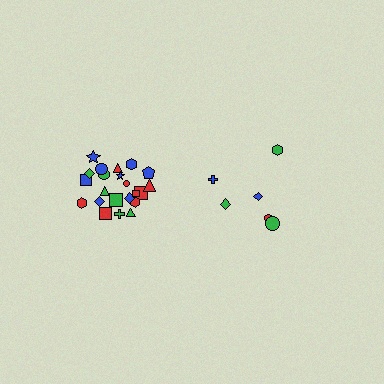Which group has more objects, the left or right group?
The left group.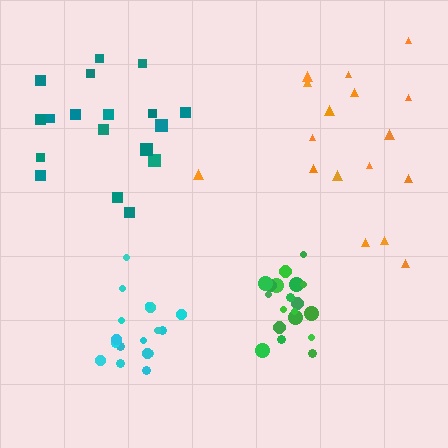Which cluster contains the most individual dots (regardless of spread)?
Green (21).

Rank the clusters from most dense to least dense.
green, cyan, teal, orange.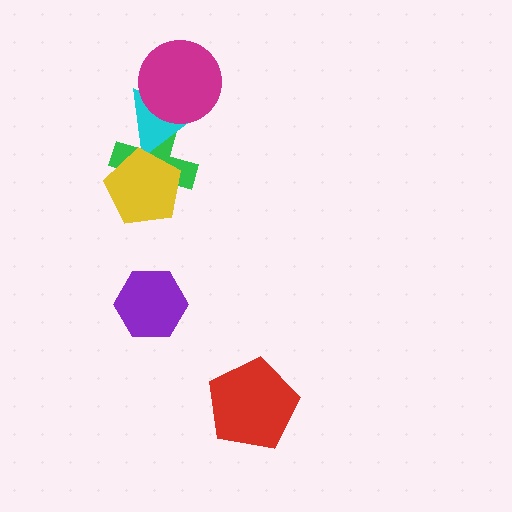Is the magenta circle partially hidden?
No, no other shape covers it.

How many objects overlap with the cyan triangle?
3 objects overlap with the cyan triangle.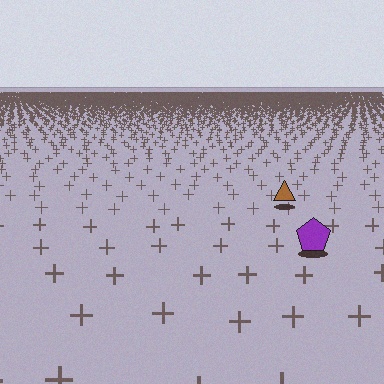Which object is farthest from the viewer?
The brown triangle is farthest from the viewer. It appears smaller and the ground texture around it is denser.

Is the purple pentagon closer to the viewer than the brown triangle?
Yes. The purple pentagon is closer — you can tell from the texture gradient: the ground texture is coarser near it.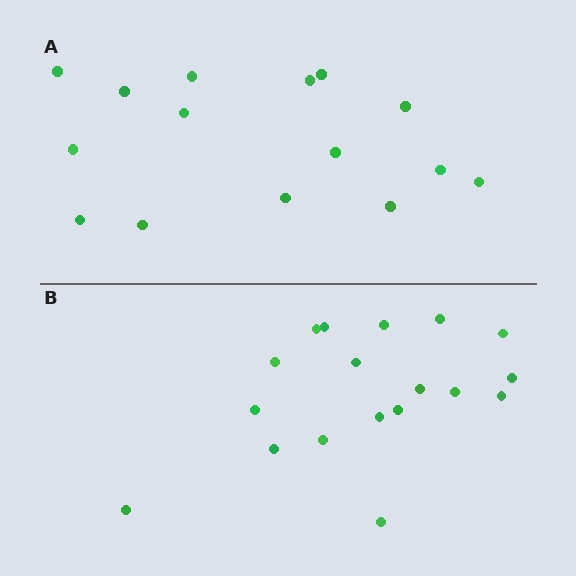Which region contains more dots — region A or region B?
Region B (the bottom region) has more dots.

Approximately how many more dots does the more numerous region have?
Region B has just a few more — roughly 2 or 3 more dots than region A.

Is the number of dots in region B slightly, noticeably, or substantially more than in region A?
Region B has only slightly more — the two regions are fairly close. The ratio is roughly 1.2 to 1.